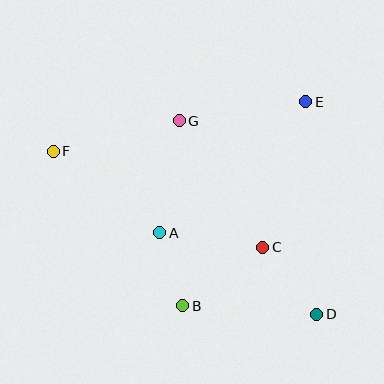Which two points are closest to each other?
Points A and B are closest to each other.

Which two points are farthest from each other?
Points D and F are farthest from each other.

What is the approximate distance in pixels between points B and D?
The distance between B and D is approximately 134 pixels.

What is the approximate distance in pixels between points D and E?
The distance between D and E is approximately 213 pixels.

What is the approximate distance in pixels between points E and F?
The distance between E and F is approximately 258 pixels.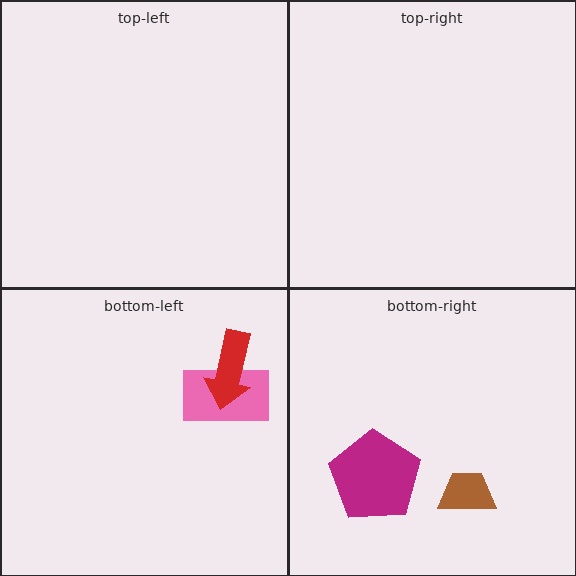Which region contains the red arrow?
The bottom-left region.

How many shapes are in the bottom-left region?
2.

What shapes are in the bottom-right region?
The magenta pentagon, the brown trapezoid.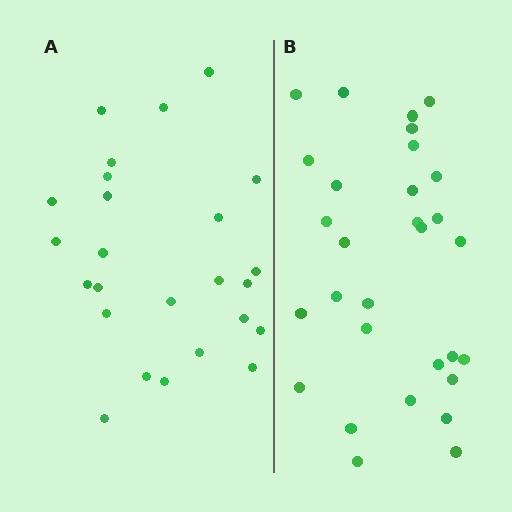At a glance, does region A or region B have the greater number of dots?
Region B (the right region) has more dots.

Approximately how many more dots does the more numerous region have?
Region B has about 5 more dots than region A.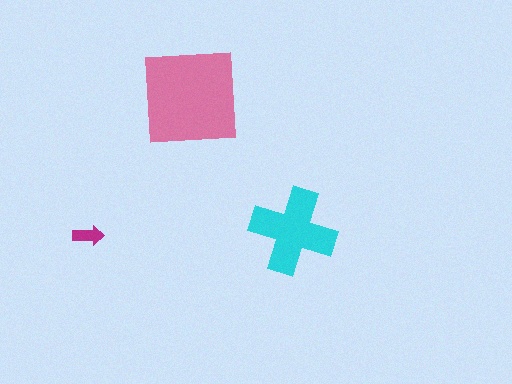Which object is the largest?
The pink square.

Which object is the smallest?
The magenta arrow.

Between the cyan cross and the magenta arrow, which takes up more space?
The cyan cross.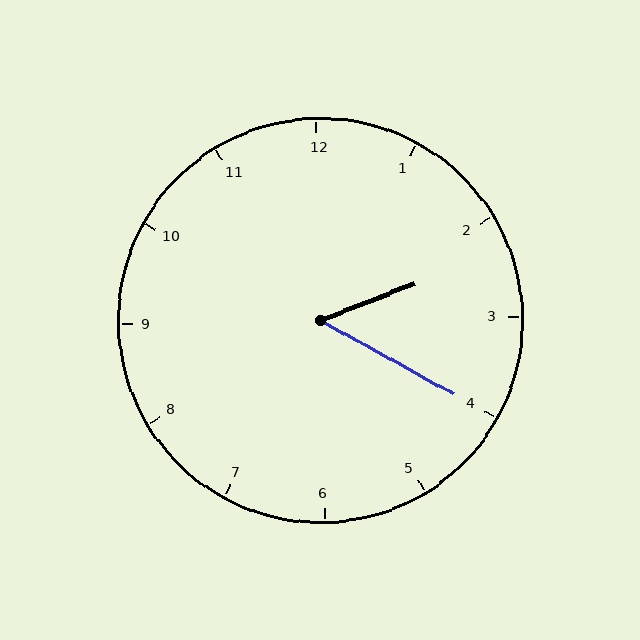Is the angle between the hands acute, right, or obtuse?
It is acute.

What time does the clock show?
2:20.